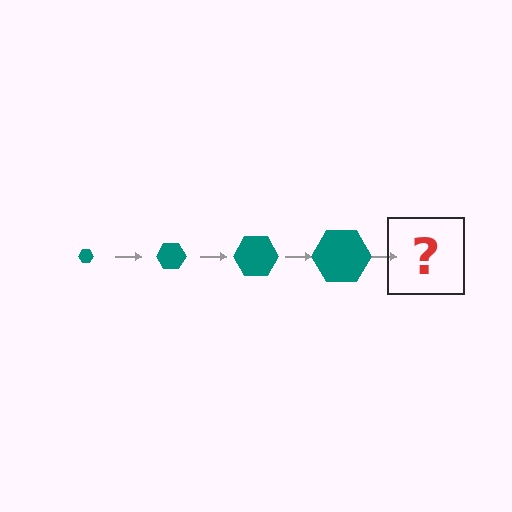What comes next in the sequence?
The next element should be a teal hexagon, larger than the previous one.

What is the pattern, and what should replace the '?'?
The pattern is that the hexagon gets progressively larger each step. The '?' should be a teal hexagon, larger than the previous one.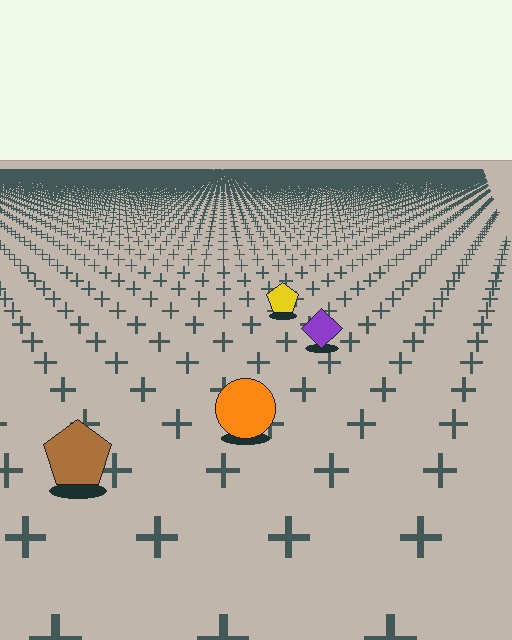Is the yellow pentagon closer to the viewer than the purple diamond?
No. The purple diamond is closer — you can tell from the texture gradient: the ground texture is coarser near it.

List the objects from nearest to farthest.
From nearest to farthest: the brown pentagon, the orange circle, the purple diamond, the yellow pentagon.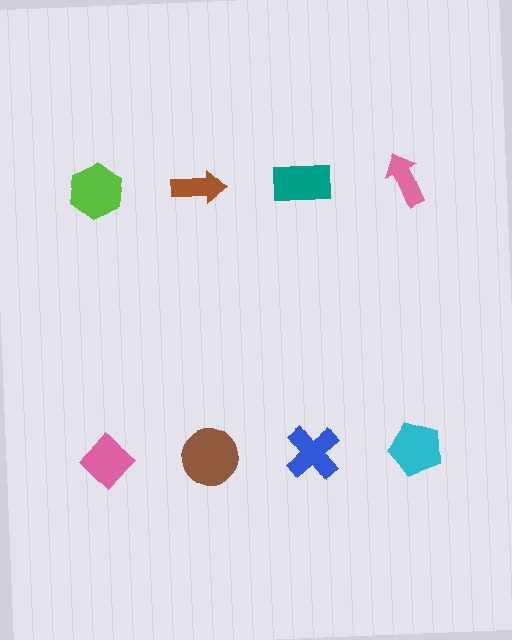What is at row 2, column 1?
A pink diamond.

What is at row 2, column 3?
A blue cross.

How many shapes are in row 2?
4 shapes.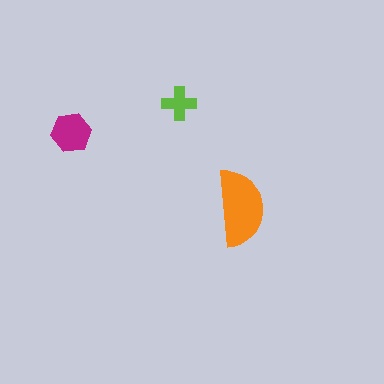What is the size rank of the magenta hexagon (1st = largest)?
2nd.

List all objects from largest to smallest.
The orange semicircle, the magenta hexagon, the lime cross.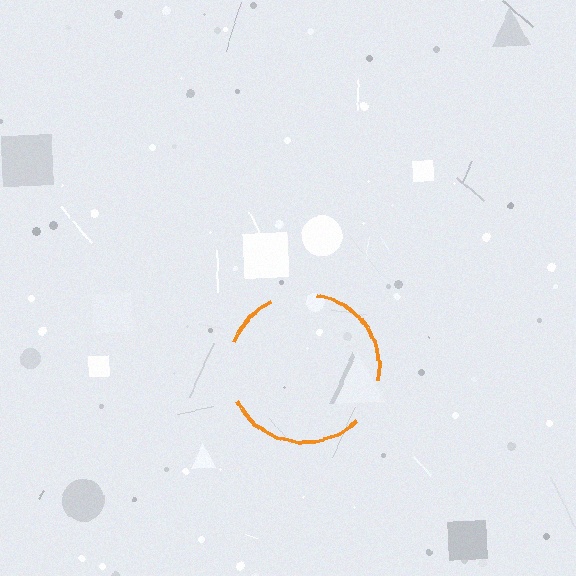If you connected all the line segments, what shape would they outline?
They would outline a circle.